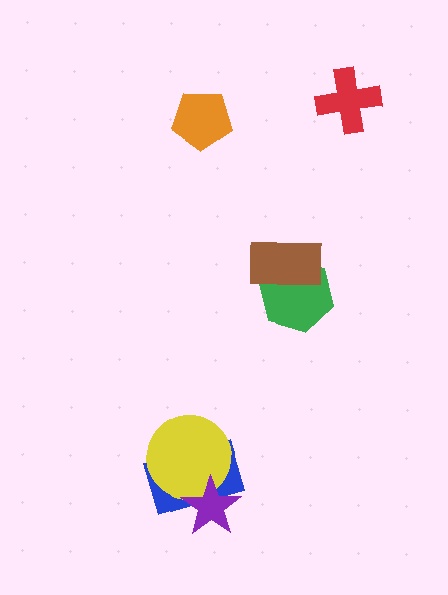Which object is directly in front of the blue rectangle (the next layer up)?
The yellow circle is directly in front of the blue rectangle.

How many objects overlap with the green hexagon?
1 object overlaps with the green hexagon.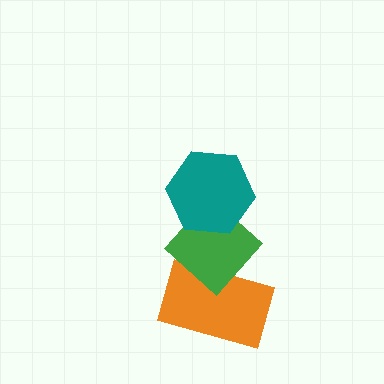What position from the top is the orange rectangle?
The orange rectangle is 3rd from the top.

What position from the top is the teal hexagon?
The teal hexagon is 1st from the top.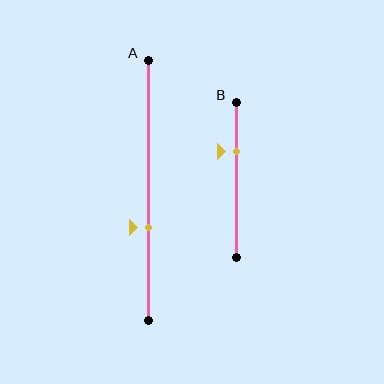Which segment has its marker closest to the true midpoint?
Segment A has its marker closest to the true midpoint.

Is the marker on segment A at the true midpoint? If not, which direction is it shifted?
No, the marker on segment A is shifted downward by about 14% of the segment length.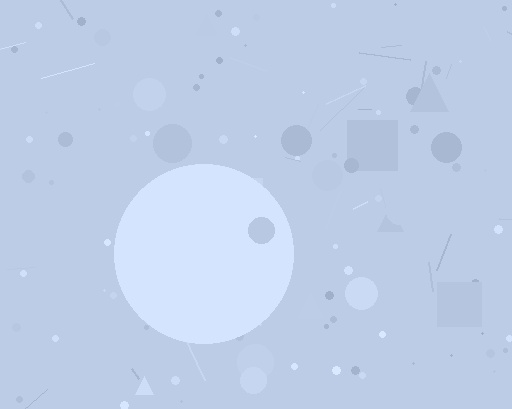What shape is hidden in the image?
A circle is hidden in the image.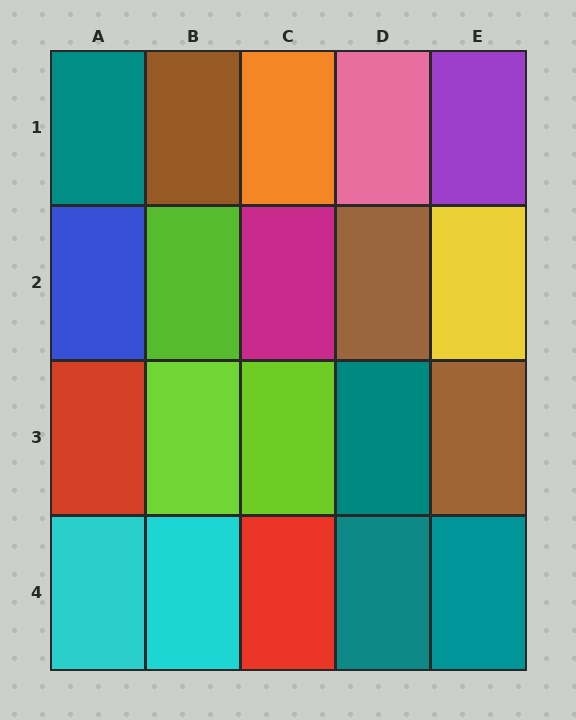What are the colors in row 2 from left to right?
Blue, lime, magenta, brown, yellow.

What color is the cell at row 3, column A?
Red.